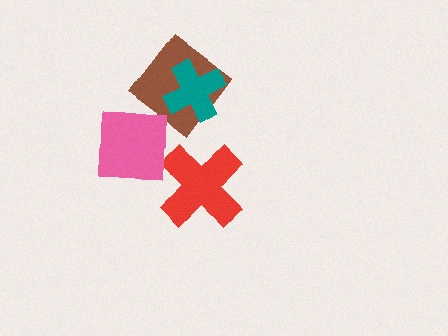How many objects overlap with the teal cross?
1 object overlaps with the teal cross.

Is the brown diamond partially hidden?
Yes, it is partially covered by another shape.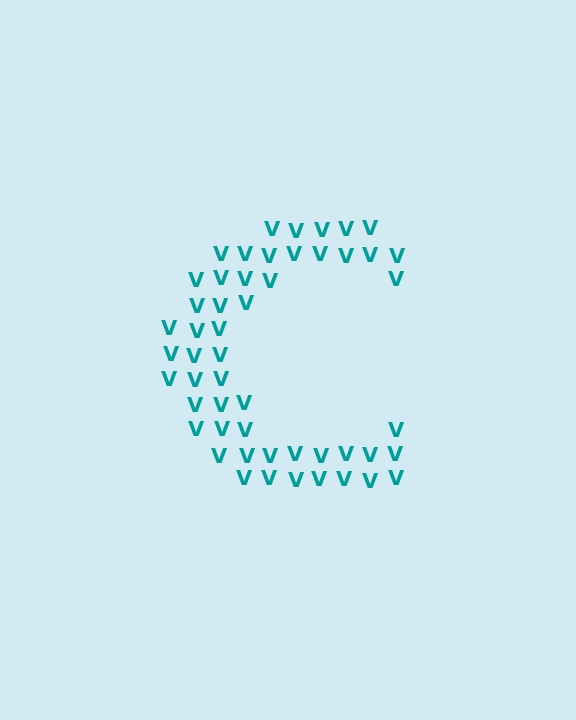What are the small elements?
The small elements are letter V's.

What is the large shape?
The large shape is the letter C.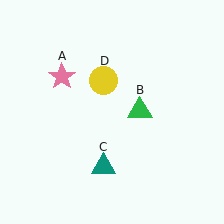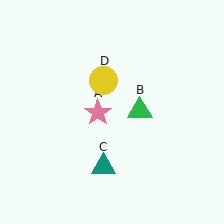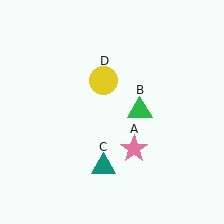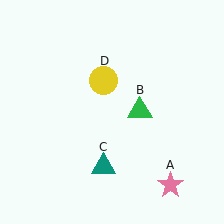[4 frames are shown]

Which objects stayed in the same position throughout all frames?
Green triangle (object B) and teal triangle (object C) and yellow circle (object D) remained stationary.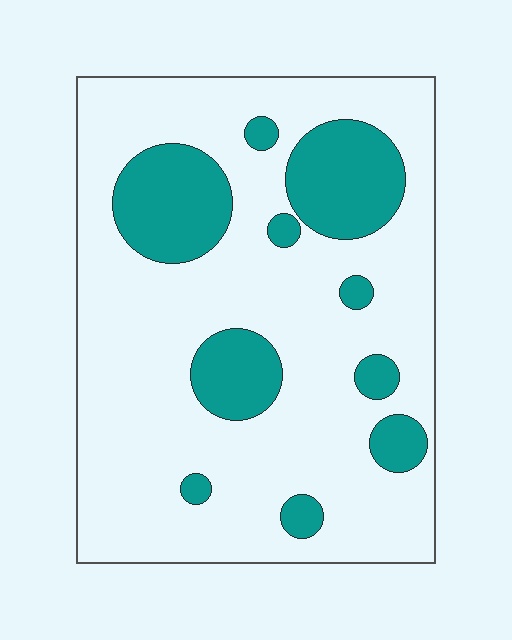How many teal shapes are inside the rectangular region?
10.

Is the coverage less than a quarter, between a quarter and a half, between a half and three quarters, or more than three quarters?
Less than a quarter.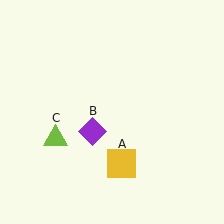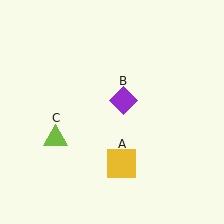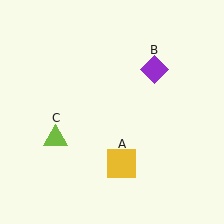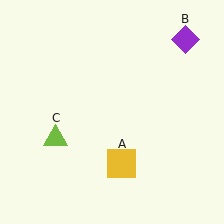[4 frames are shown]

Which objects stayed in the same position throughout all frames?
Yellow square (object A) and lime triangle (object C) remained stationary.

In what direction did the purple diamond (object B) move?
The purple diamond (object B) moved up and to the right.